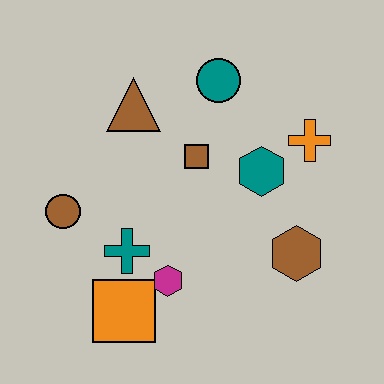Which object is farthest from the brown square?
The orange square is farthest from the brown square.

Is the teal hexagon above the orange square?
Yes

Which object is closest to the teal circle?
The brown square is closest to the teal circle.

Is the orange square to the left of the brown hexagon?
Yes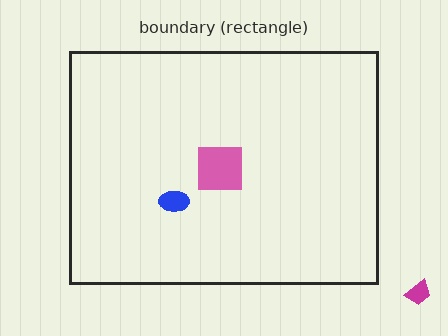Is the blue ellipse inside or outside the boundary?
Inside.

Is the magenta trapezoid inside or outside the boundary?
Outside.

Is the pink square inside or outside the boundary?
Inside.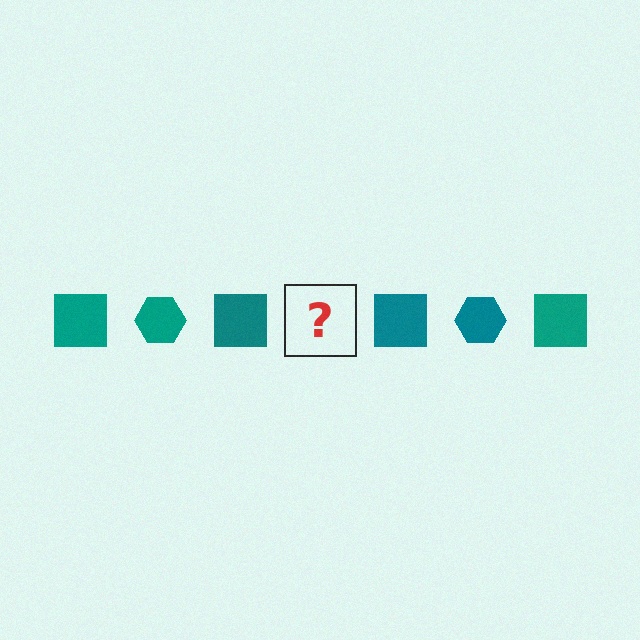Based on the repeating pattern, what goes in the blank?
The blank should be a teal hexagon.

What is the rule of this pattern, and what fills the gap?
The rule is that the pattern cycles through square, hexagon shapes in teal. The gap should be filled with a teal hexagon.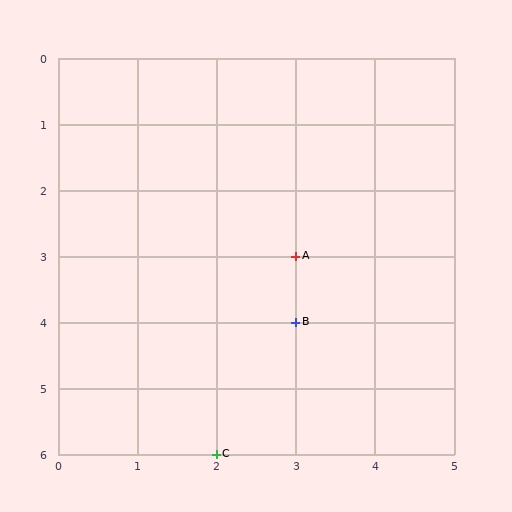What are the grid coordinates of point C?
Point C is at grid coordinates (2, 6).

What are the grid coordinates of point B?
Point B is at grid coordinates (3, 4).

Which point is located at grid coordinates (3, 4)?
Point B is at (3, 4).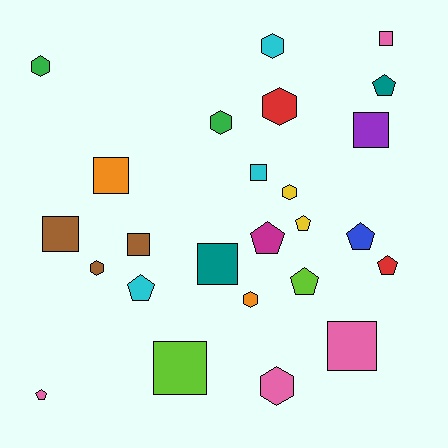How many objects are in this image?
There are 25 objects.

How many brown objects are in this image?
There are 3 brown objects.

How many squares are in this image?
There are 9 squares.